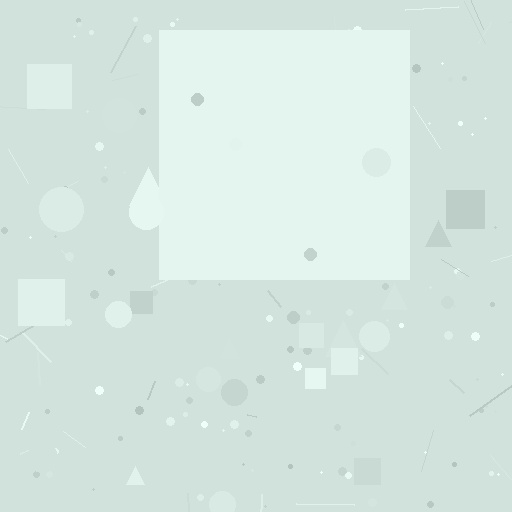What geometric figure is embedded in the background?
A square is embedded in the background.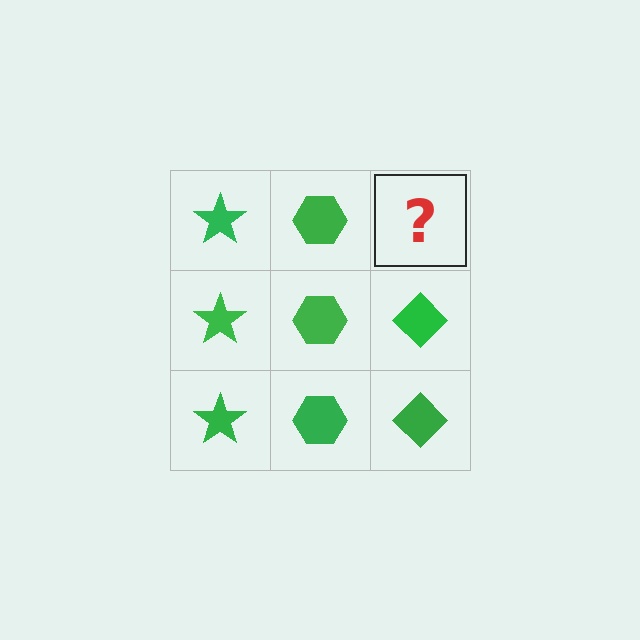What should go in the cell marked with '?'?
The missing cell should contain a green diamond.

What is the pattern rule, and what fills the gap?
The rule is that each column has a consistent shape. The gap should be filled with a green diamond.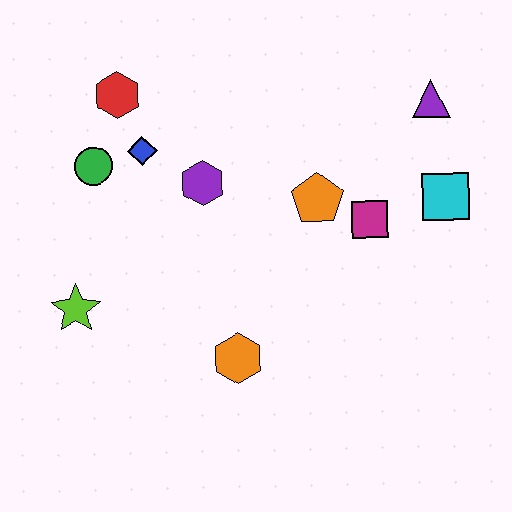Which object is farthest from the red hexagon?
The cyan square is farthest from the red hexagon.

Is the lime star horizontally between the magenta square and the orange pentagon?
No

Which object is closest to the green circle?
The blue diamond is closest to the green circle.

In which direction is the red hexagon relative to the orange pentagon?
The red hexagon is to the left of the orange pentagon.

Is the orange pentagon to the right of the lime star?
Yes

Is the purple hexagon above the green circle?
No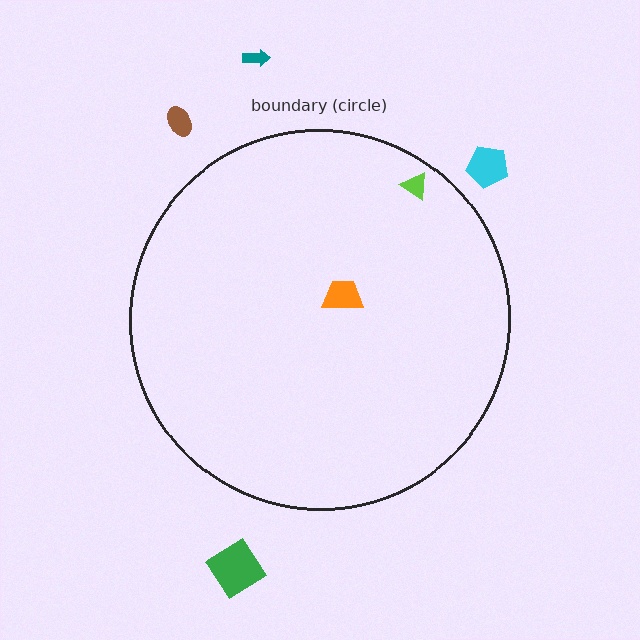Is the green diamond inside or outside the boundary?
Outside.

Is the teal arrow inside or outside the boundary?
Outside.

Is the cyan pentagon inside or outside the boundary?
Outside.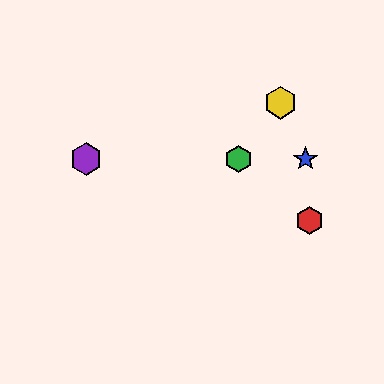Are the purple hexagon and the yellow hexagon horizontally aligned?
No, the purple hexagon is at y≈159 and the yellow hexagon is at y≈103.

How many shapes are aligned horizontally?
3 shapes (the blue star, the green hexagon, the purple hexagon) are aligned horizontally.